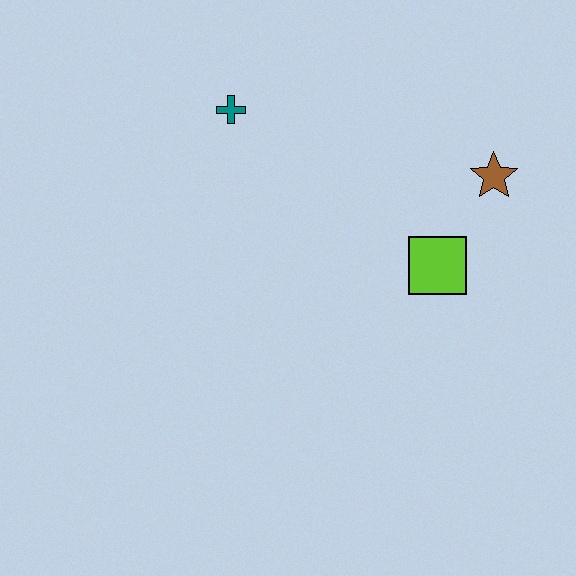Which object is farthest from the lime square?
The teal cross is farthest from the lime square.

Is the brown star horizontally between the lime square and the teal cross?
No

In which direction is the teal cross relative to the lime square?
The teal cross is to the left of the lime square.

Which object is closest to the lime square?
The brown star is closest to the lime square.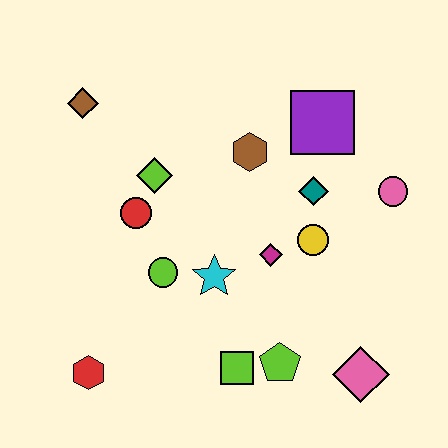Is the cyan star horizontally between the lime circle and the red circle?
No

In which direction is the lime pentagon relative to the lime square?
The lime pentagon is to the right of the lime square.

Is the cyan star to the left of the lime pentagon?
Yes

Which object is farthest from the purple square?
The red hexagon is farthest from the purple square.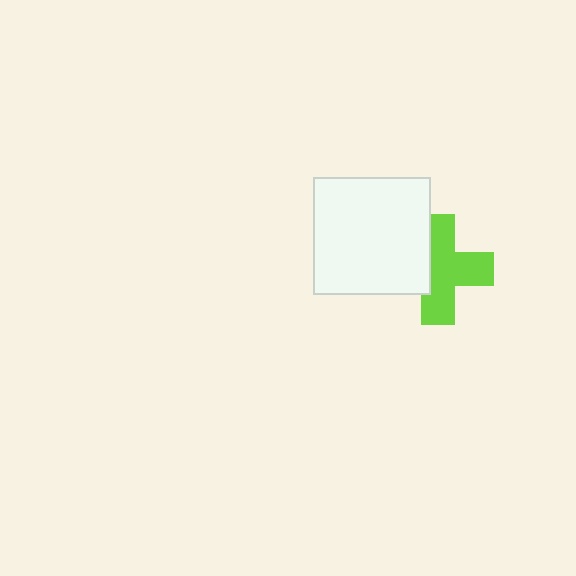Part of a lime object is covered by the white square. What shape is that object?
It is a cross.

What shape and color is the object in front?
The object in front is a white square.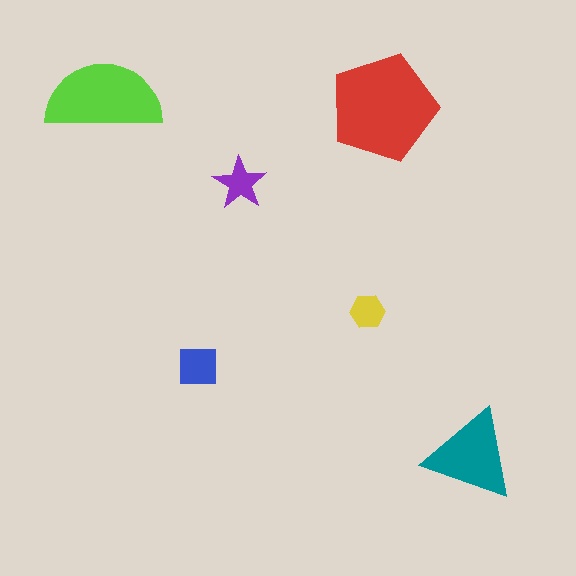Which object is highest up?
The lime semicircle is topmost.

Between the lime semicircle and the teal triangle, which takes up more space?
The lime semicircle.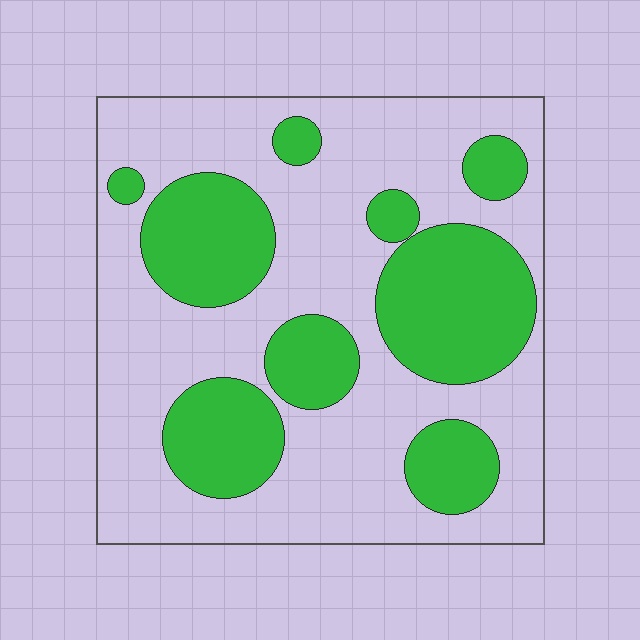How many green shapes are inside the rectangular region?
9.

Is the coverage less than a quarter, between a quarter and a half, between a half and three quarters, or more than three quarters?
Between a quarter and a half.